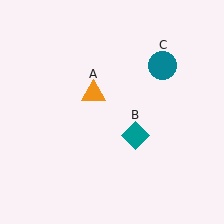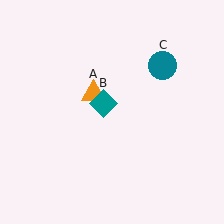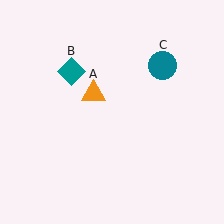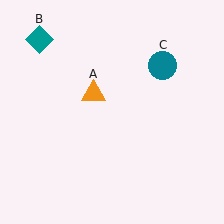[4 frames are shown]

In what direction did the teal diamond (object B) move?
The teal diamond (object B) moved up and to the left.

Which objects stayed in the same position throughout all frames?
Orange triangle (object A) and teal circle (object C) remained stationary.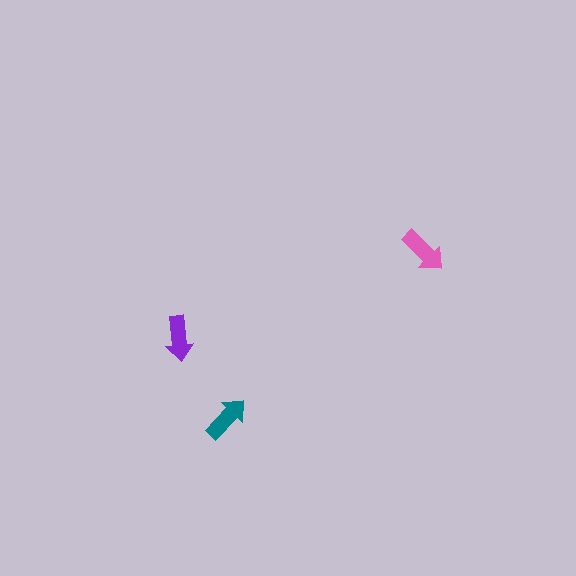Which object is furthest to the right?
The pink arrow is rightmost.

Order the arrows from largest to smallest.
the pink one, the teal one, the purple one.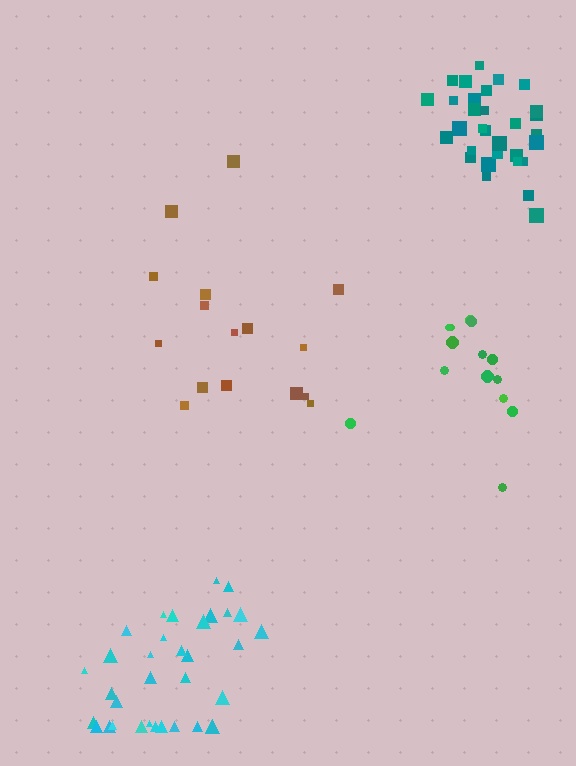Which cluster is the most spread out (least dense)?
Brown.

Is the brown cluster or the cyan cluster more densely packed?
Cyan.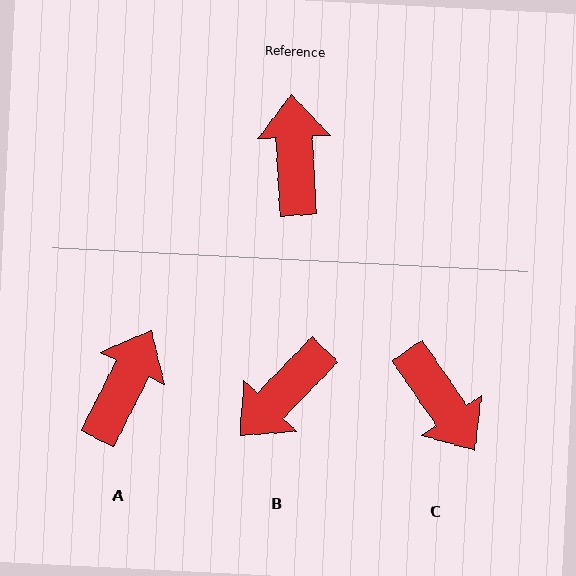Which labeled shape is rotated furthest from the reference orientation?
C, about 149 degrees away.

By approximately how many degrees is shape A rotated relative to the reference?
Approximately 30 degrees clockwise.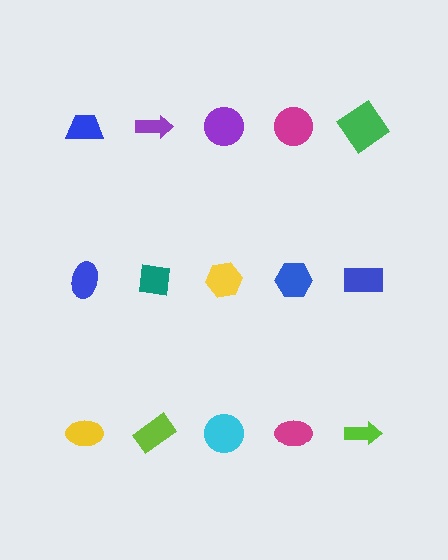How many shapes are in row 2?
5 shapes.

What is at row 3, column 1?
A yellow ellipse.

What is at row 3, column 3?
A cyan circle.